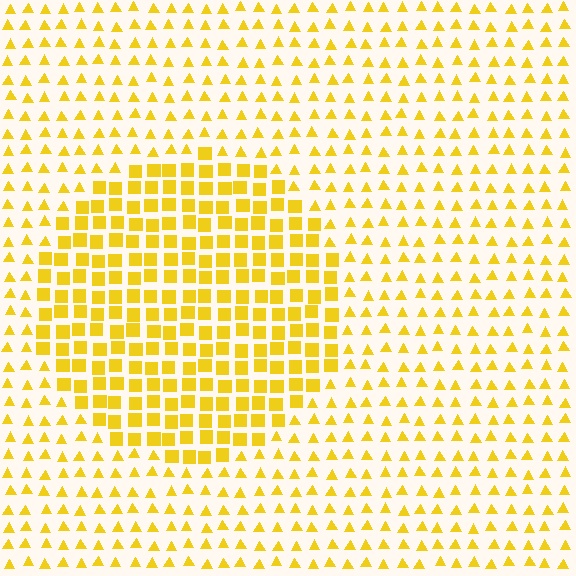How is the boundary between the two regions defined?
The boundary is defined by a change in element shape: squares inside vs. triangles outside. All elements share the same color and spacing.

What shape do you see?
I see a circle.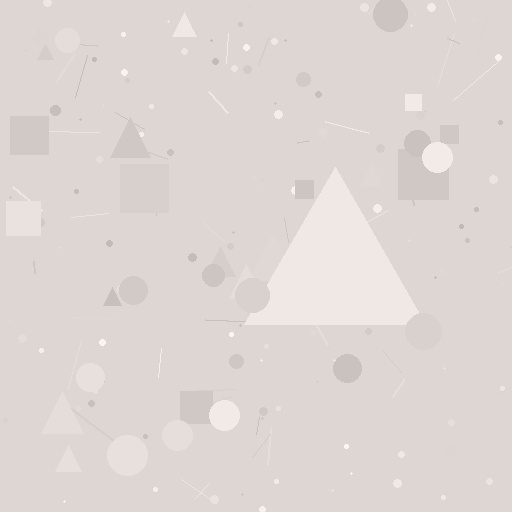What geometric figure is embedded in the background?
A triangle is embedded in the background.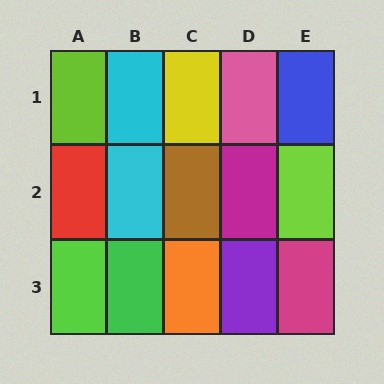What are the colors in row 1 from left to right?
Lime, cyan, yellow, pink, blue.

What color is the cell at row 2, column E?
Lime.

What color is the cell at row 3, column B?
Green.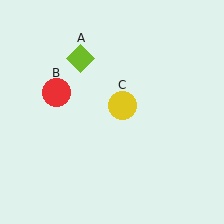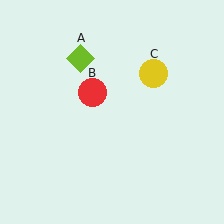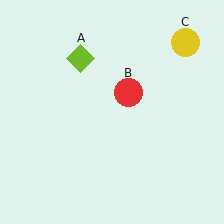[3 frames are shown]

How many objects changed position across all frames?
2 objects changed position: red circle (object B), yellow circle (object C).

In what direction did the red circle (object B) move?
The red circle (object B) moved right.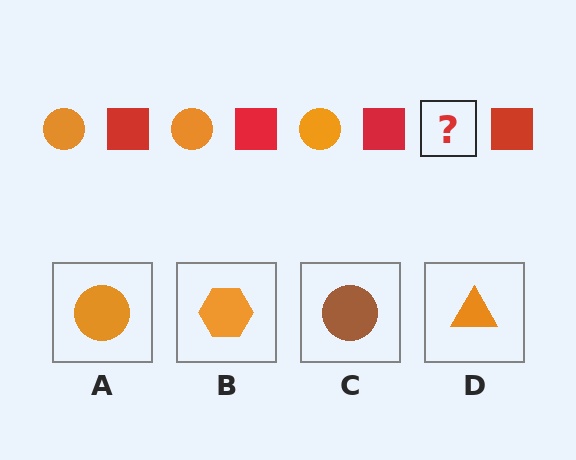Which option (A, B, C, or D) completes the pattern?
A.